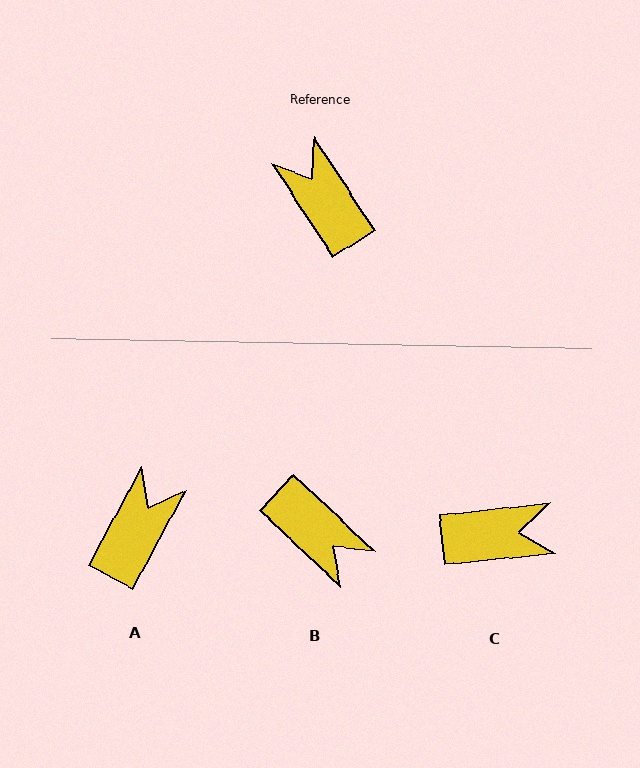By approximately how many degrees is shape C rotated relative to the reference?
Approximately 117 degrees clockwise.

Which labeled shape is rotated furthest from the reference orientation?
B, about 167 degrees away.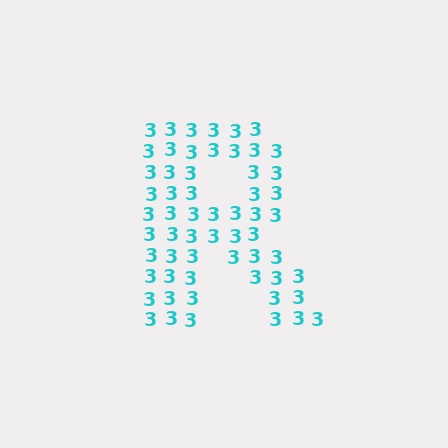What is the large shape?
The large shape is the letter R.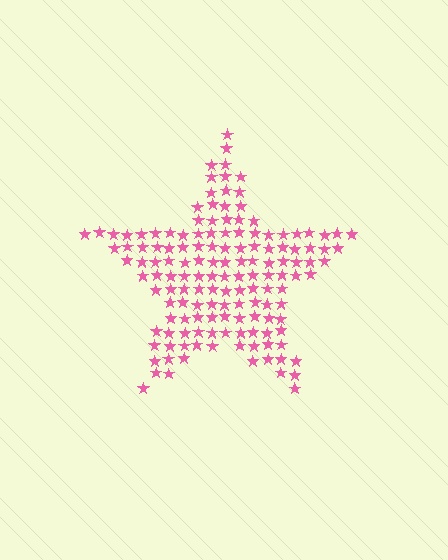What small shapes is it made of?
It is made of small stars.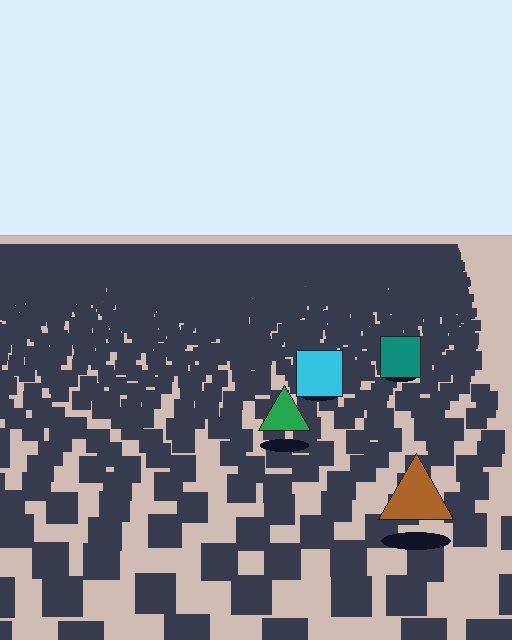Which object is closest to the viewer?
The brown triangle is closest. The texture marks near it are larger and more spread out.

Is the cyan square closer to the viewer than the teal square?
Yes. The cyan square is closer — you can tell from the texture gradient: the ground texture is coarser near it.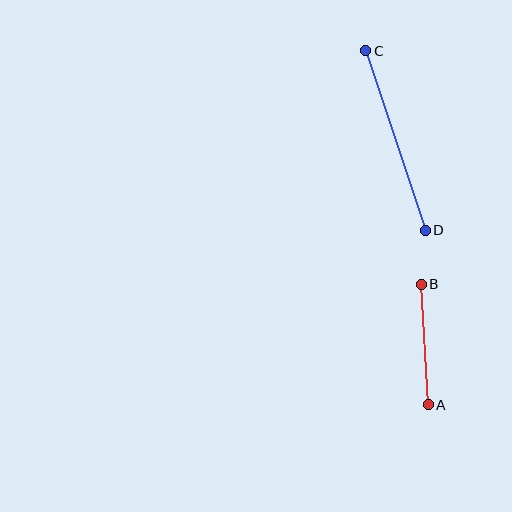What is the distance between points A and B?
The distance is approximately 121 pixels.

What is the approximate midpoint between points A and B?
The midpoint is at approximately (425, 345) pixels.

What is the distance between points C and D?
The distance is approximately 189 pixels.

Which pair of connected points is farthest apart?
Points C and D are farthest apart.